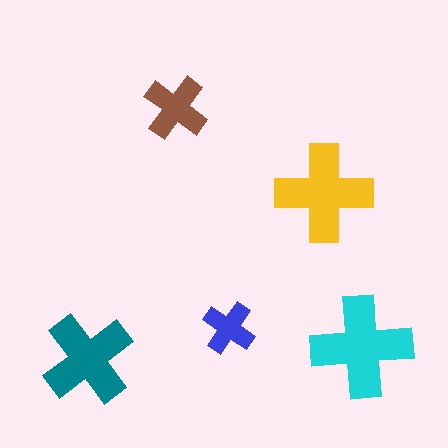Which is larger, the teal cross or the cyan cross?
The cyan one.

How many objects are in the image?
There are 5 objects in the image.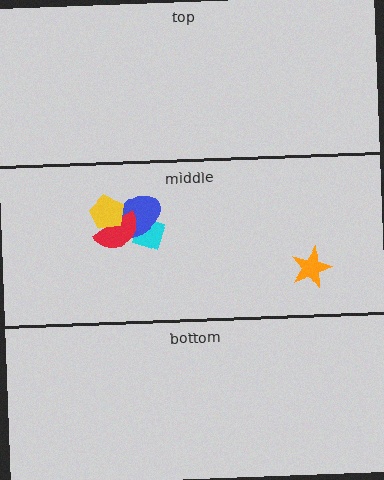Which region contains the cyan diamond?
The middle region.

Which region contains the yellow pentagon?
The middle region.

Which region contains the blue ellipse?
The middle region.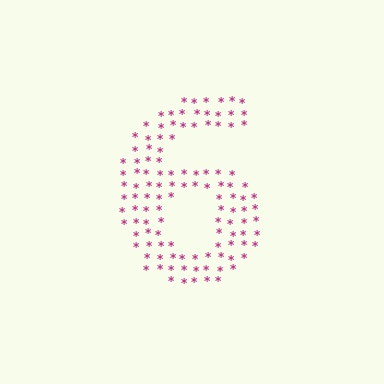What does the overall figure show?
The overall figure shows the digit 6.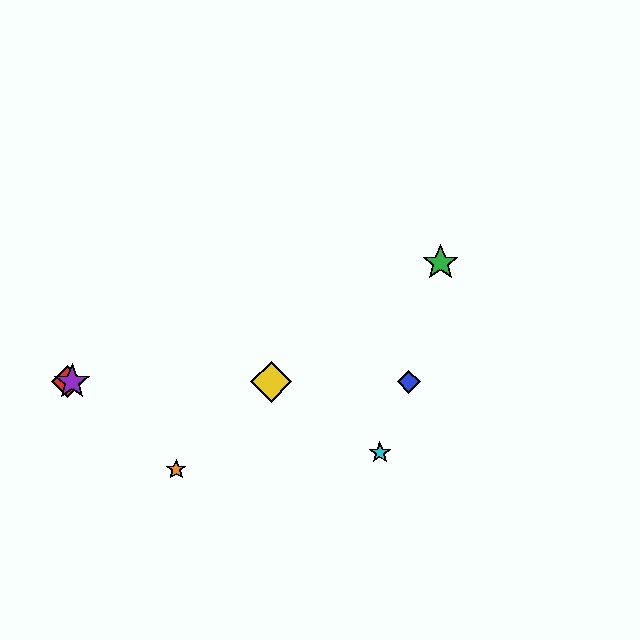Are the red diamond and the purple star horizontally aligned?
Yes, both are at y≈382.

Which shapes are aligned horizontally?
The red diamond, the blue diamond, the yellow diamond, the purple star are aligned horizontally.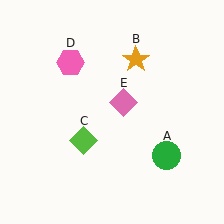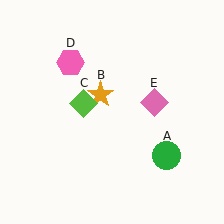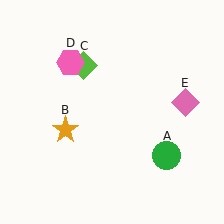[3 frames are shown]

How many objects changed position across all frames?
3 objects changed position: orange star (object B), lime diamond (object C), pink diamond (object E).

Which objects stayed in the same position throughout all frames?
Green circle (object A) and pink hexagon (object D) remained stationary.